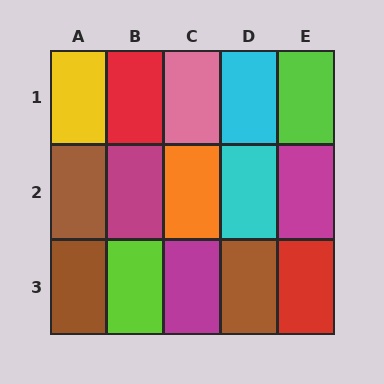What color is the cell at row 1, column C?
Pink.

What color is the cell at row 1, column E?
Lime.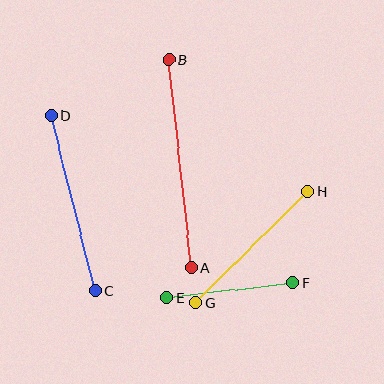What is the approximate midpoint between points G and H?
The midpoint is at approximately (252, 247) pixels.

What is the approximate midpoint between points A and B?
The midpoint is at approximately (180, 164) pixels.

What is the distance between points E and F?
The distance is approximately 127 pixels.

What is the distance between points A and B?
The distance is approximately 210 pixels.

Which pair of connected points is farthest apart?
Points A and B are farthest apart.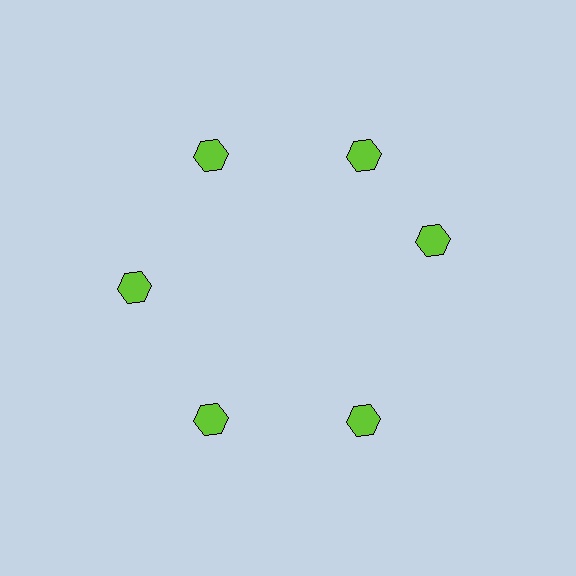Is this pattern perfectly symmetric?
No. The 6 lime hexagons are arranged in a ring, but one element near the 3 o'clock position is rotated out of alignment along the ring, breaking the 6-fold rotational symmetry.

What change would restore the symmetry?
The symmetry would be restored by rotating it back into even spacing with its neighbors so that all 6 hexagons sit at equal angles and equal distance from the center.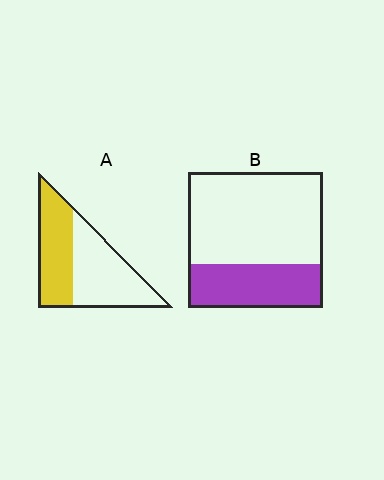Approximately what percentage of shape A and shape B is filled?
A is approximately 45% and B is approximately 30%.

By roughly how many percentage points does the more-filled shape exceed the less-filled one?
By roughly 15 percentage points (A over B).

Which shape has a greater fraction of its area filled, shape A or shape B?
Shape A.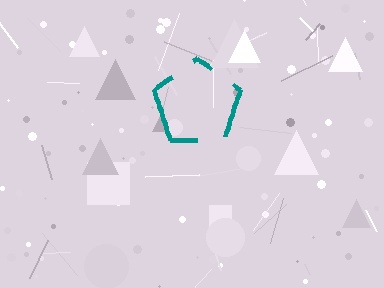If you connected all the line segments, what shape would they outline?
They would outline a pentagon.